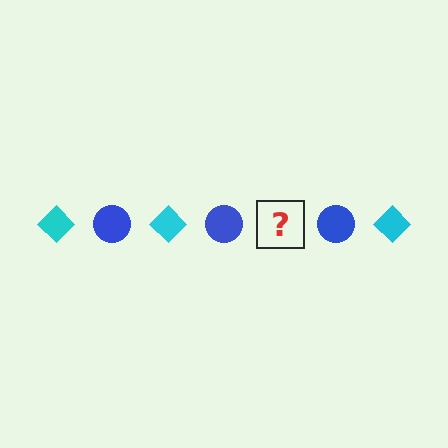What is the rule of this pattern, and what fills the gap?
The rule is that the pattern alternates between cyan diamond and blue circle. The gap should be filled with a cyan diamond.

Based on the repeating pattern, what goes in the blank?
The blank should be a cyan diamond.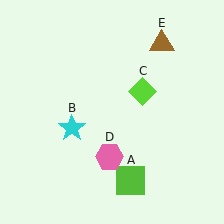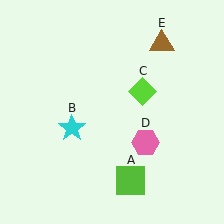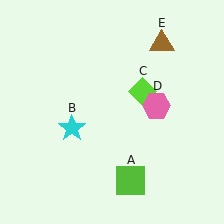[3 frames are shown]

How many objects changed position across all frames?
1 object changed position: pink hexagon (object D).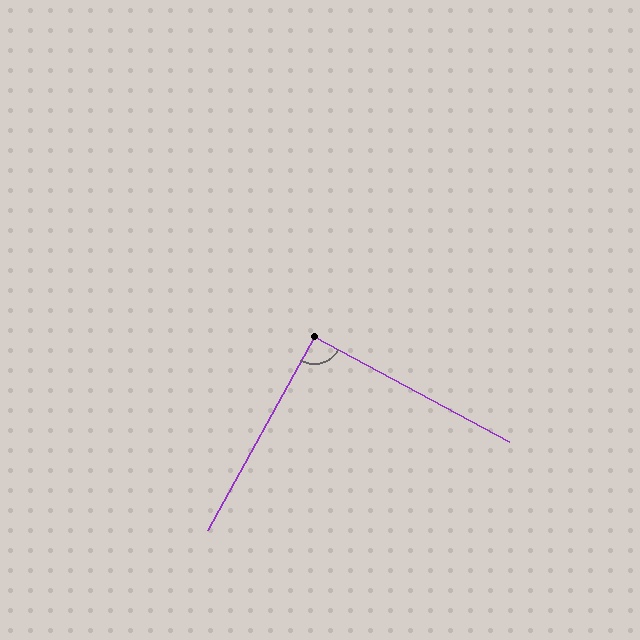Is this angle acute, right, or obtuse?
It is approximately a right angle.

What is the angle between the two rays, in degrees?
Approximately 91 degrees.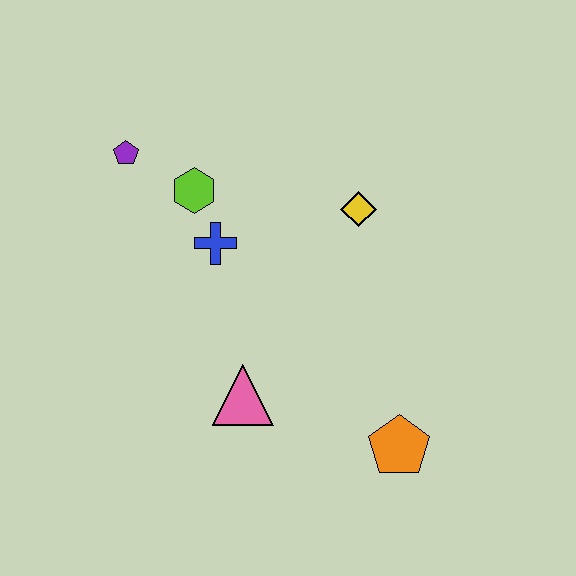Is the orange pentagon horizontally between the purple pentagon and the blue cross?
No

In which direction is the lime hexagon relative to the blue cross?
The lime hexagon is above the blue cross.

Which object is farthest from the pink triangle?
The purple pentagon is farthest from the pink triangle.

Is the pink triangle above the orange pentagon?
Yes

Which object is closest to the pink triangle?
The blue cross is closest to the pink triangle.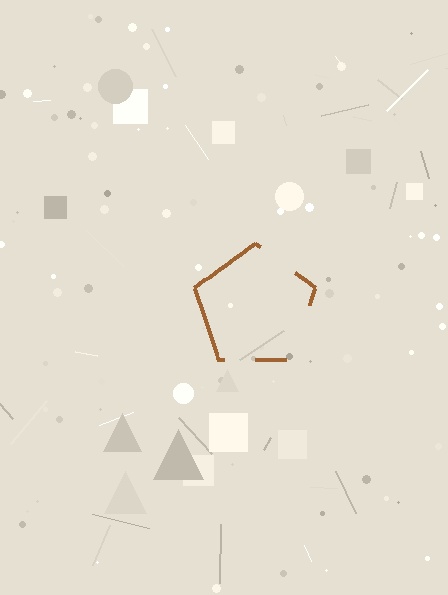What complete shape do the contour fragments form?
The contour fragments form a pentagon.